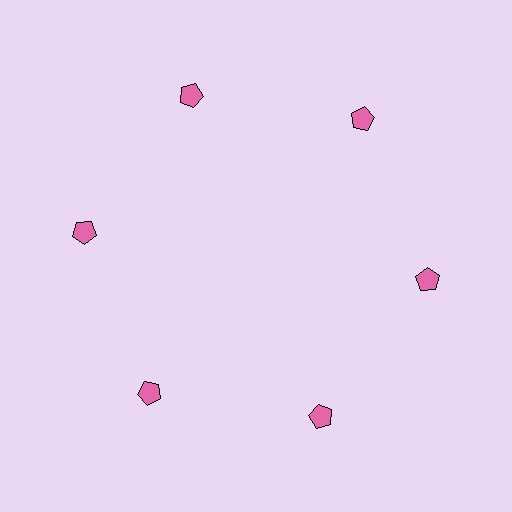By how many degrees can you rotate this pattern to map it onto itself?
The pattern maps onto itself every 60 degrees of rotation.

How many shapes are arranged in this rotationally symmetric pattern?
There are 6 shapes, arranged in 6 groups of 1.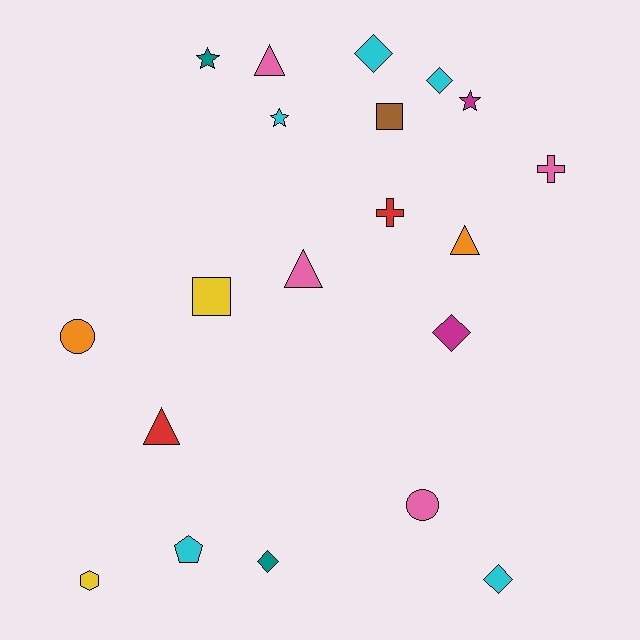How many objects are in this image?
There are 20 objects.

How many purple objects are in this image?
There are no purple objects.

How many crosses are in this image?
There are 2 crosses.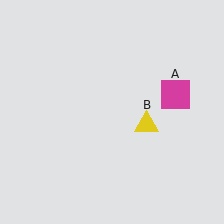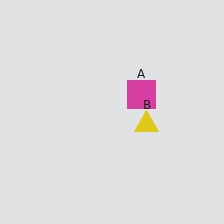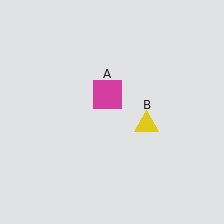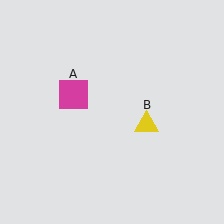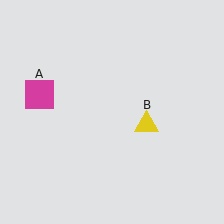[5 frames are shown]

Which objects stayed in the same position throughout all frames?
Yellow triangle (object B) remained stationary.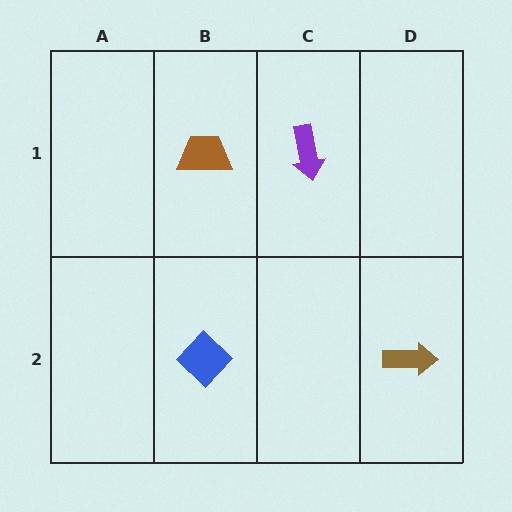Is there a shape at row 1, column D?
No, that cell is empty.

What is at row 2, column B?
A blue diamond.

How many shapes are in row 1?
2 shapes.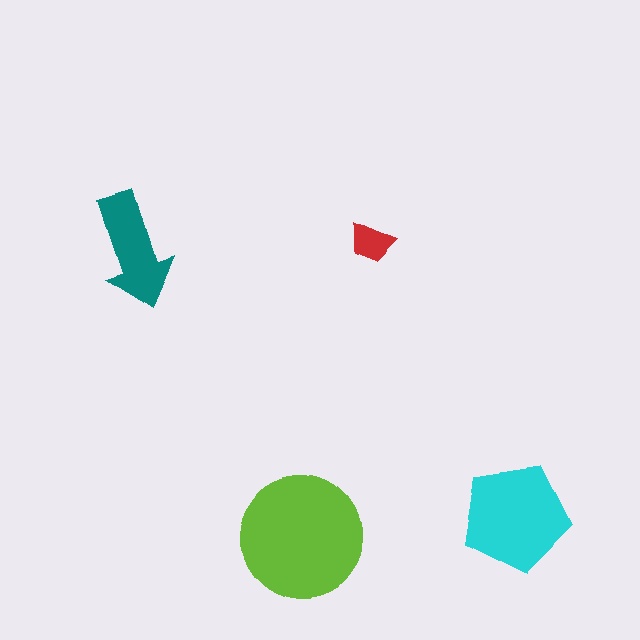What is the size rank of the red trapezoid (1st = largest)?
4th.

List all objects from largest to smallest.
The lime circle, the cyan pentagon, the teal arrow, the red trapezoid.